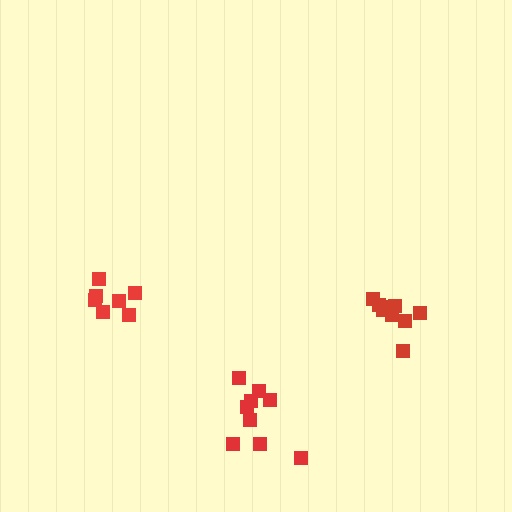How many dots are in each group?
Group 1: 9 dots, Group 2: 7 dots, Group 3: 9 dots (25 total).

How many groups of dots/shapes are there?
There are 3 groups.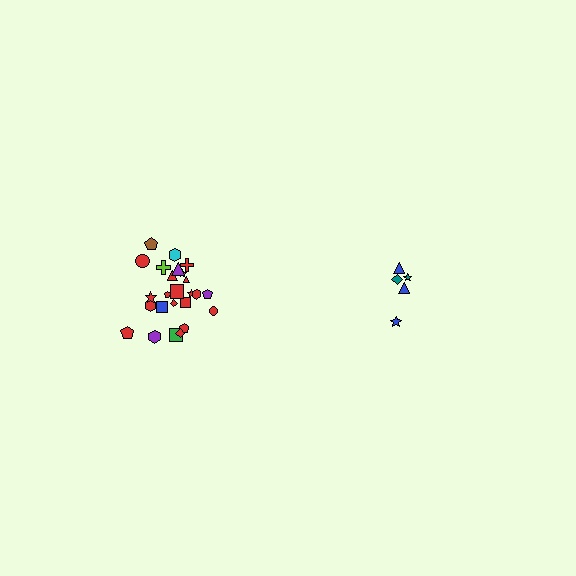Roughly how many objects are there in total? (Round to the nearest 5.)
Roughly 30 objects in total.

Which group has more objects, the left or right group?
The left group.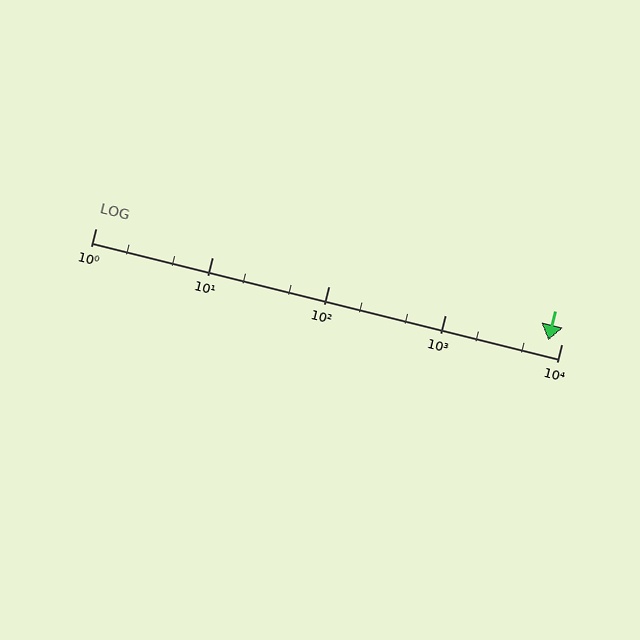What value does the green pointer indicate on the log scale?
The pointer indicates approximately 7700.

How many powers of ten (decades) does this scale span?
The scale spans 4 decades, from 1 to 10000.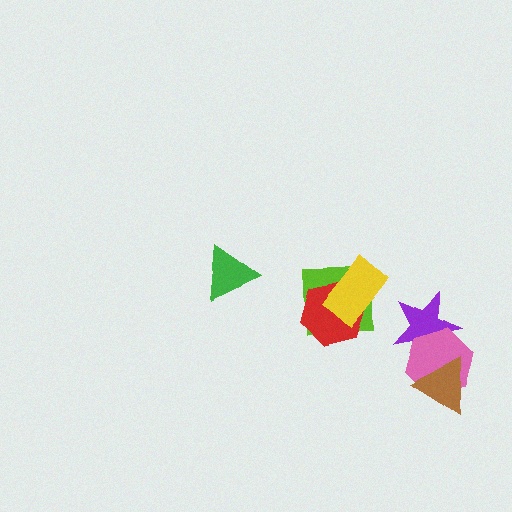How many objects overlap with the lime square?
2 objects overlap with the lime square.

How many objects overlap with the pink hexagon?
2 objects overlap with the pink hexagon.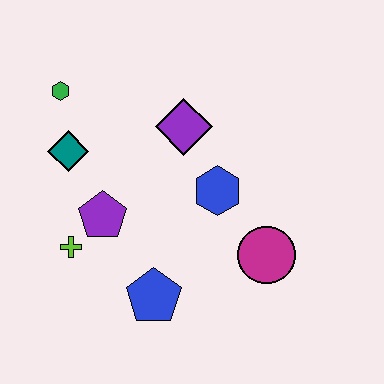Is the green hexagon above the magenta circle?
Yes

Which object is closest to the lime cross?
The purple pentagon is closest to the lime cross.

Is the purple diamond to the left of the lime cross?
No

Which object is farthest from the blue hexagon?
The green hexagon is farthest from the blue hexagon.